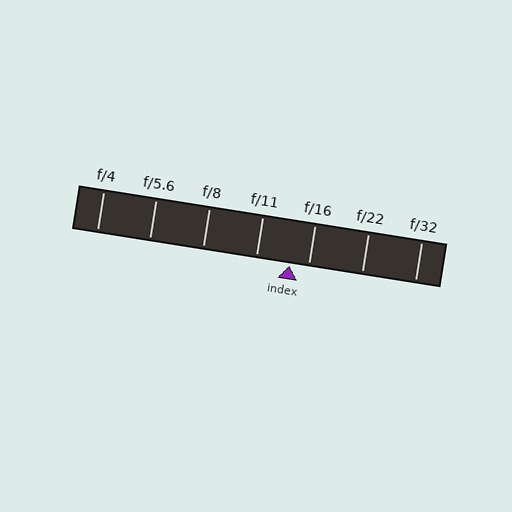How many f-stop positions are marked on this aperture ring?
There are 7 f-stop positions marked.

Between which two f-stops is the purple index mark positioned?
The index mark is between f/11 and f/16.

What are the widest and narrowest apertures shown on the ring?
The widest aperture shown is f/4 and the narrowest is f/32.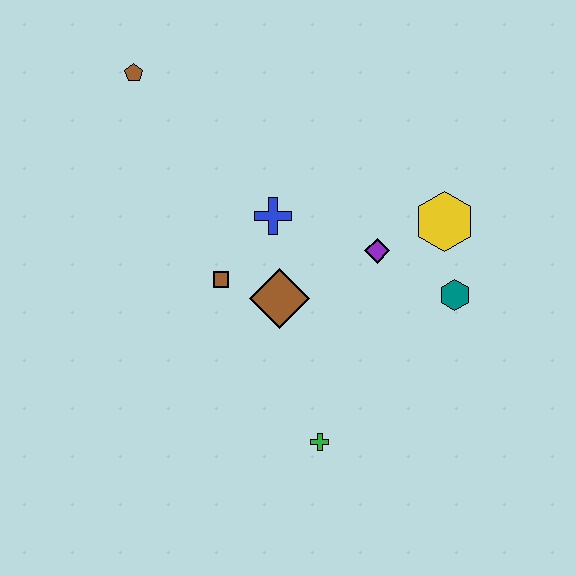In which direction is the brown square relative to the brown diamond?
The brown square is to the left of the brown diamond.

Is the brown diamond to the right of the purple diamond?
No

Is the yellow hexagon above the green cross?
Yes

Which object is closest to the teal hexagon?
The yellow hexagon is closest to the teal hexagon.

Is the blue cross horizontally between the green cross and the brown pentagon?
Yes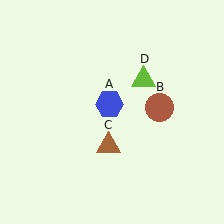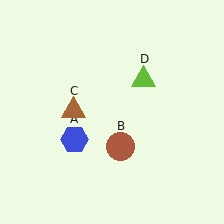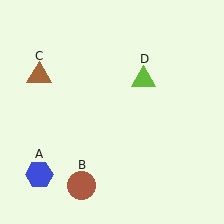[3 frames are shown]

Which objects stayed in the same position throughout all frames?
Lime triangle (object D) remained stationary.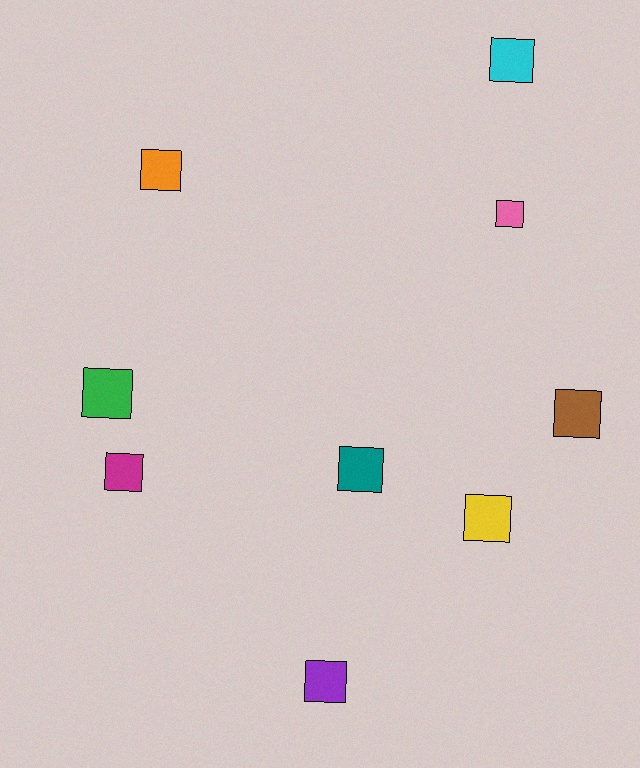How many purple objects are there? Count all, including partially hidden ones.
There is 1 purple object.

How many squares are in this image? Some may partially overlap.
There are 9 squares.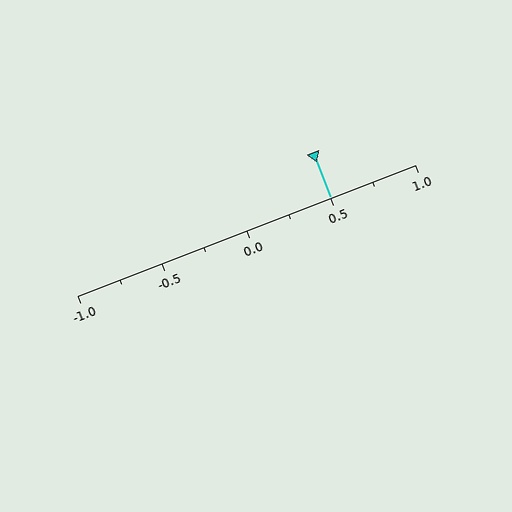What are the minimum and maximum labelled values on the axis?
The axis runs from -1.0 to 1.0.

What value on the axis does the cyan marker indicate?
The marker indicates approximately 0.5.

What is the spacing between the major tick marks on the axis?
The major ticks are spaced 0.5 apart.